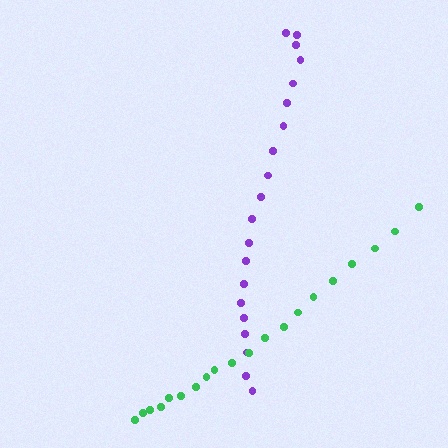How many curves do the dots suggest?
There are 2 distinct paths.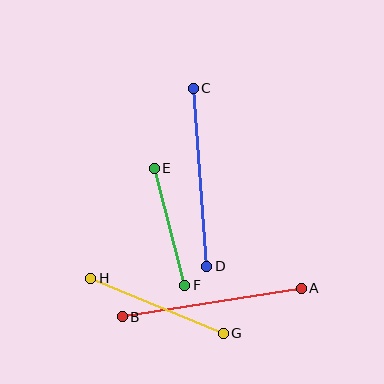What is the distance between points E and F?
The distance is approximately 121 pixels.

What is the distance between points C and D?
The distance is approximately 179 pixels.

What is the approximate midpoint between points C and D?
The midpoint is at approximately (200, 177) pixels.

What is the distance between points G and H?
The distance is approximately 144 pixels.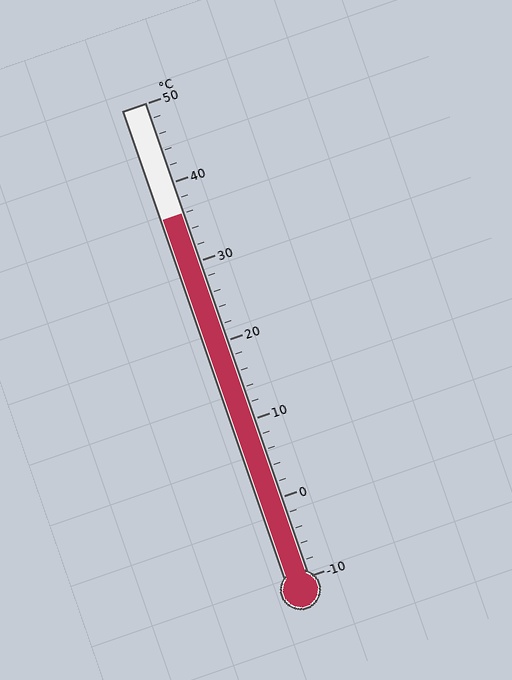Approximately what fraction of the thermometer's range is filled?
The thermometer is filled to approximately 75% of its range.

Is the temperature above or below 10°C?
The temperature is above 10°C.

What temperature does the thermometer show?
The thermometer shows approximately 36°C.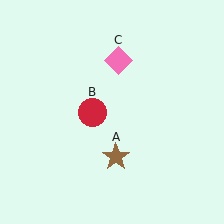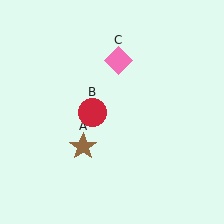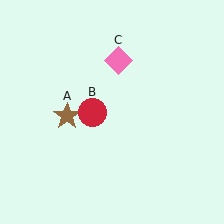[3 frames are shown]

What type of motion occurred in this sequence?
The brown star (object A) rotated clockwise around the center of the scene.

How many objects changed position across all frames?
1 object changed position: brown star (object A).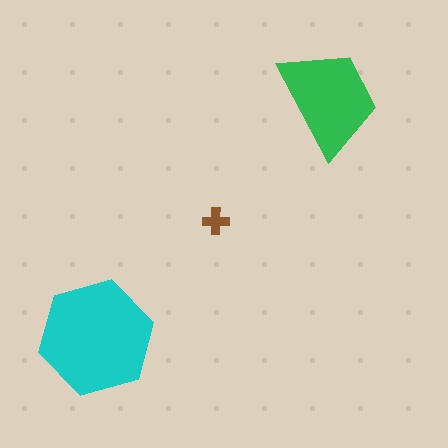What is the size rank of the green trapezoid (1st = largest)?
2nd.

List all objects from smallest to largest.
The brown cross, the green trapezoid, the cyan hexagon.